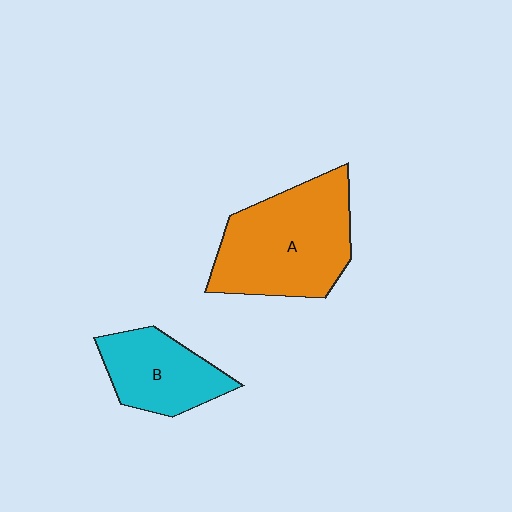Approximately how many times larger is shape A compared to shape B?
Approximately 1.7 times.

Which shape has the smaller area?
Shape B (cyan).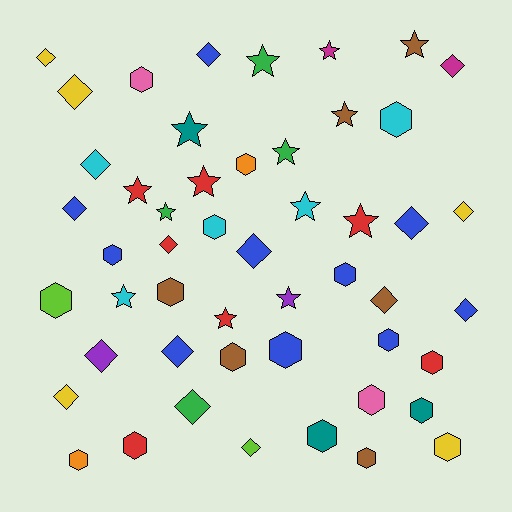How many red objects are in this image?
There are 7 red objects.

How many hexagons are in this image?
There are 19 hexagons.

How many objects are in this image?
There are 50 objects.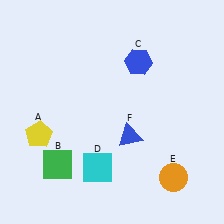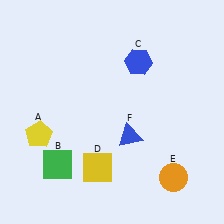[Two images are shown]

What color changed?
The square (D) changed from cyan in Image 1 to yellow in Image 2.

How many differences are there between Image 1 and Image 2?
There is 1 difference between the two images.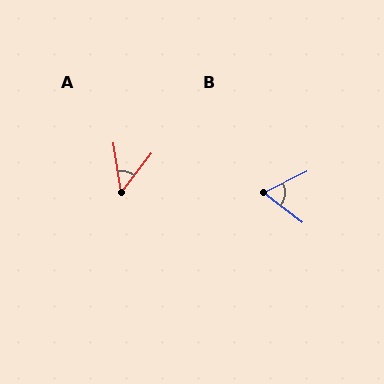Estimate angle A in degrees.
Approximately 46 degrees.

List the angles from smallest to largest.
A (46°), B (64°).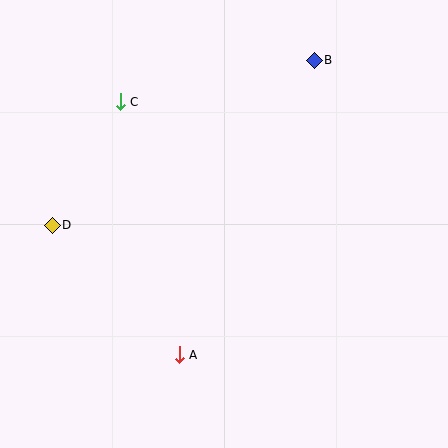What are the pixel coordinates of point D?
Point D is at (52, 225).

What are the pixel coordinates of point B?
Point B is at (314, 60).